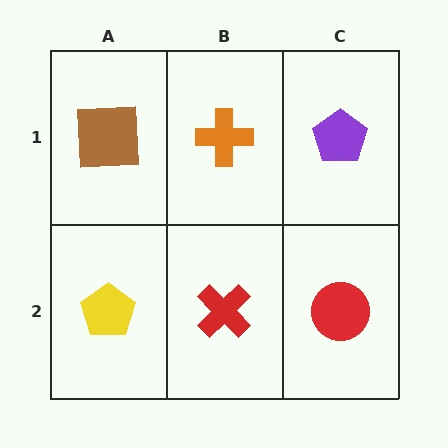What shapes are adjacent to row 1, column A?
A yellow pentagon (row 2, column A), an orange cross (row 1, column B).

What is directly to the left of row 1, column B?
A brown square.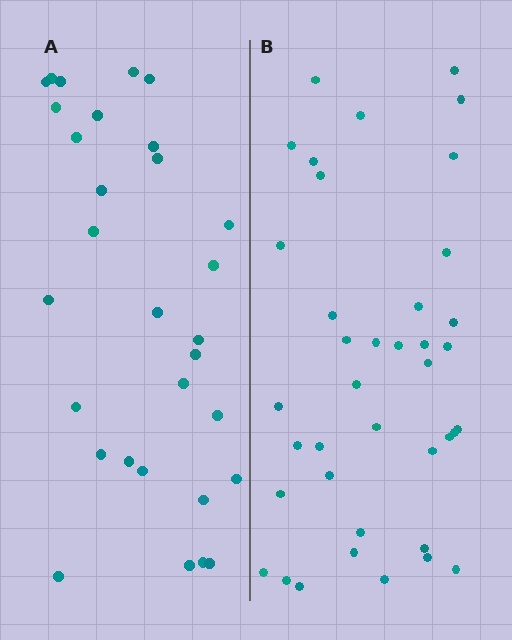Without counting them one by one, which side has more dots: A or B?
Region B (the right region) has more dots.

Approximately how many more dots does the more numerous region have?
Region B has roughly 8 or so more dots than region A.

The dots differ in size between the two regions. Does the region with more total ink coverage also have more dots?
No. Region A has more total ink coverage because its dots are larger, but region B actually contains more individual dots. Total area can be misleading — the number of items is what matters here.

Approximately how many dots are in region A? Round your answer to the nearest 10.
About 30 dots.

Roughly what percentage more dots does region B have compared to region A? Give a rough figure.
About 30% more.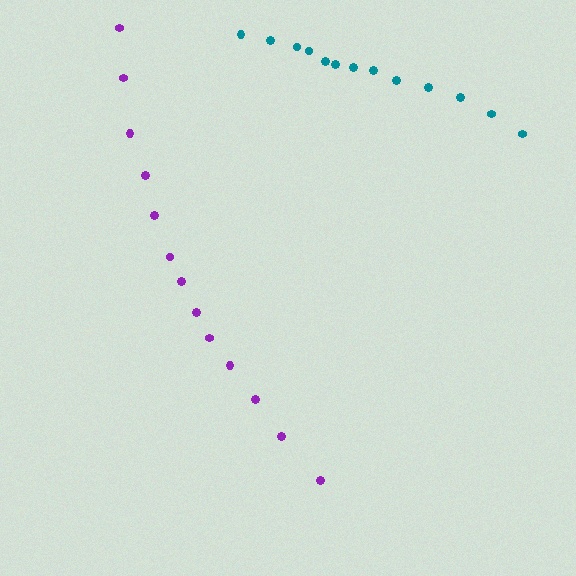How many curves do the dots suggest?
There are 2 distinct paths.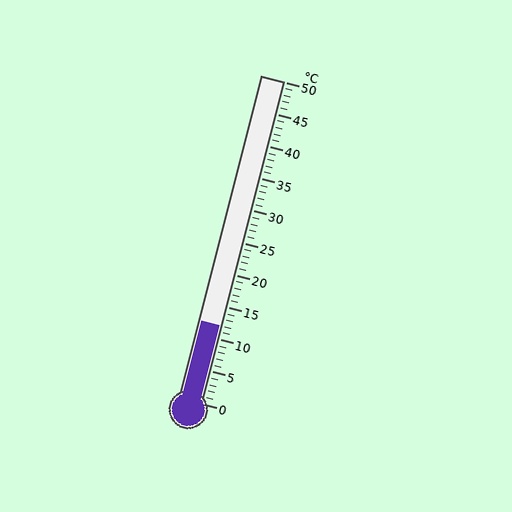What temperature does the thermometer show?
The thermometer shows approximately 12°C.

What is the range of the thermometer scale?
The thermometer scale ranges from 0°C to 50°C.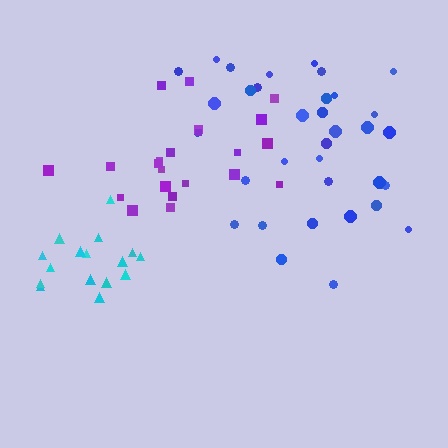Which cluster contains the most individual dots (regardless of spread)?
Blue (34).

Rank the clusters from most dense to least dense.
cyan, blue, purple.